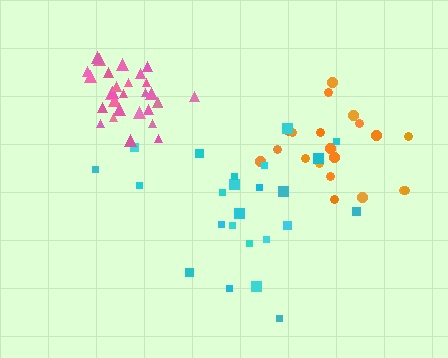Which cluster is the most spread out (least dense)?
Cyan.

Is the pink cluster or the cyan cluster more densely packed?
Pink.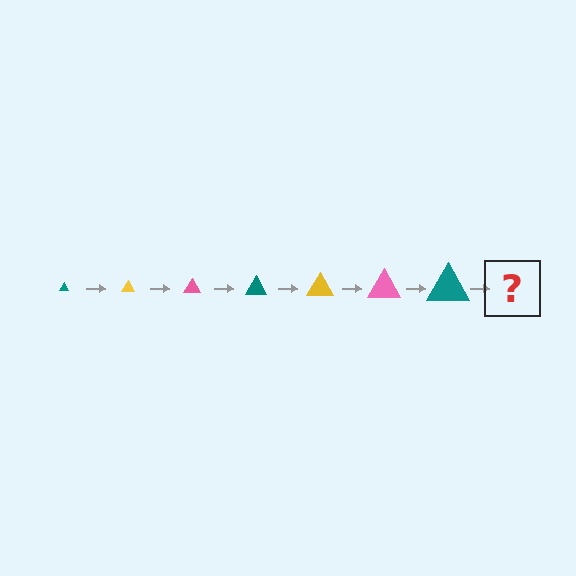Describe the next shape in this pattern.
It should be a yellow triangle, larger than the previous one.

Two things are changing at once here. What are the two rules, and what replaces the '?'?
The two rules are that the triangle grows larger each step and the color cycles through teal, yellow, and pink. The '?' should be a yellow triangle, larger than the previous one.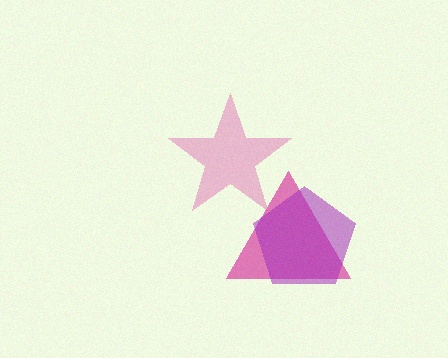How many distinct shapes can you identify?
There are 3 distinct shapes: a magenta triangle, a pink star, a purple pentagon.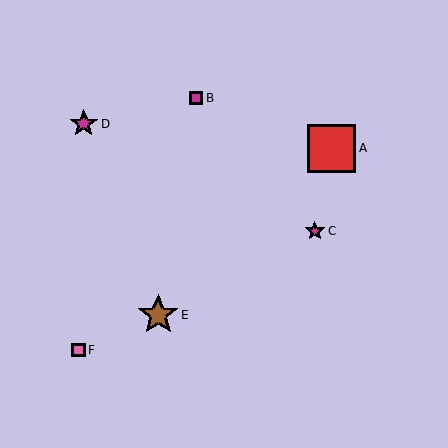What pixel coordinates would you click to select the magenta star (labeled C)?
Click at (315, 231) to select the magenta star C.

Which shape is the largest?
The red square (labeled A) is the largest.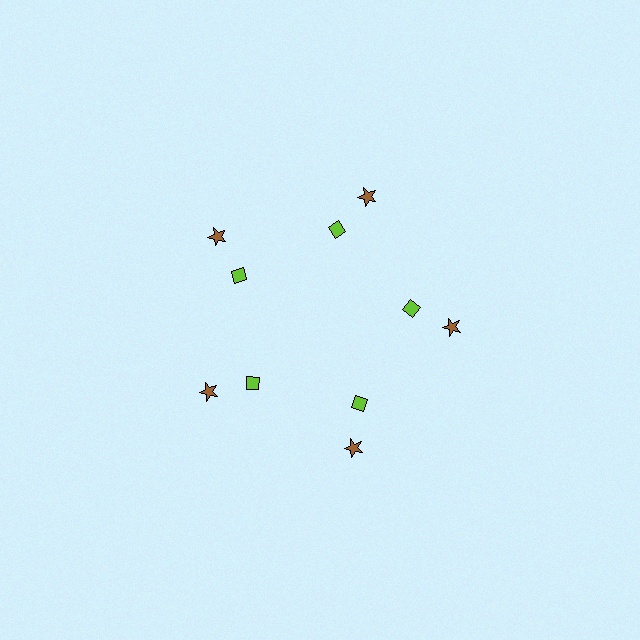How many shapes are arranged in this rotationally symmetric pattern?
There are 10 shapes, arranged in 5 groups of 2.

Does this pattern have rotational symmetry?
Yes, this pattern has 5-fold rotational symmetry. It looks the same after rotating 72 degrees around the center.